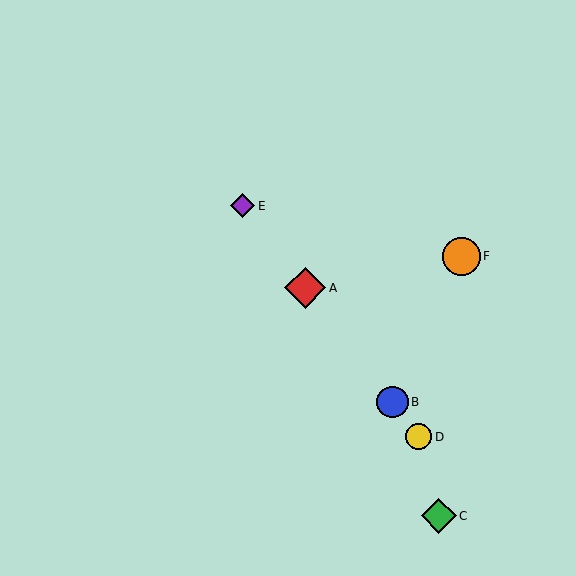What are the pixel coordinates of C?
Object C is at (439, 516).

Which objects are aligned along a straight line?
Objects A, B, D, E are aligned along a straight line.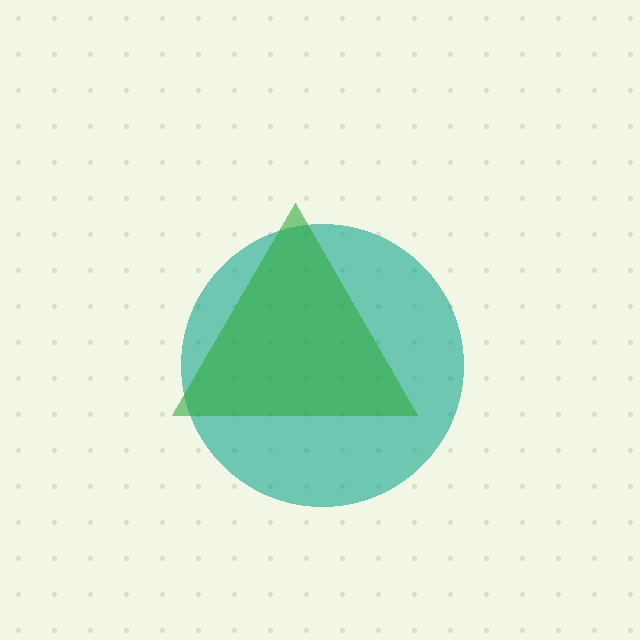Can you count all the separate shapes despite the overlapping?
Yes, there are 2 separate shapes.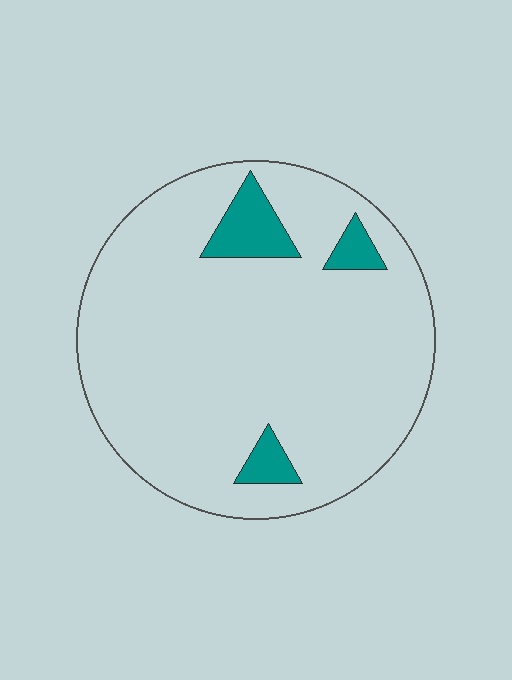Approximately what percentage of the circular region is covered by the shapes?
Approximately 10%.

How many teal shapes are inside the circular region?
3.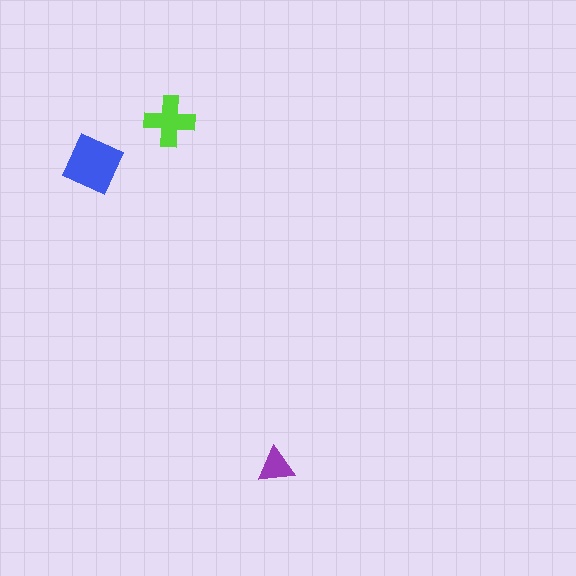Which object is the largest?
The blue diamond.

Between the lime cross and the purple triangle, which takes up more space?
The lime cross.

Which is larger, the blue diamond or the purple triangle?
The blue diamond.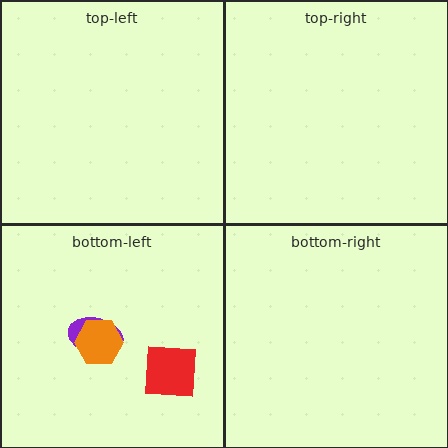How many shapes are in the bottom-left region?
3.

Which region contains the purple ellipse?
The bottom-left region.